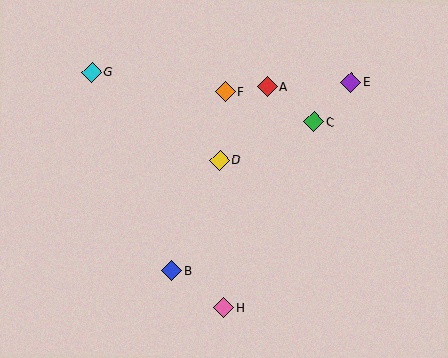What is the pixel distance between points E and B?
The distance between E and B is 260 pixels.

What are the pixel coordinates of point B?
Point B is at (172, 270).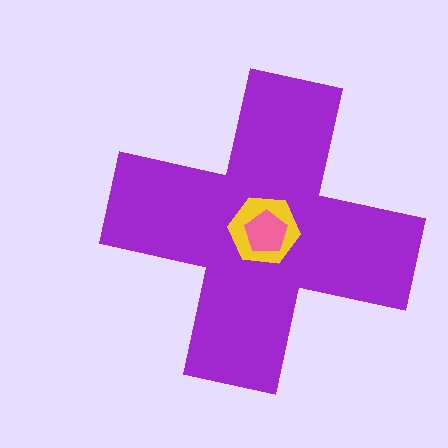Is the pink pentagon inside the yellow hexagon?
Yes.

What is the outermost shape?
The purple cross.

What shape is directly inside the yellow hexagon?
The pink pentagon.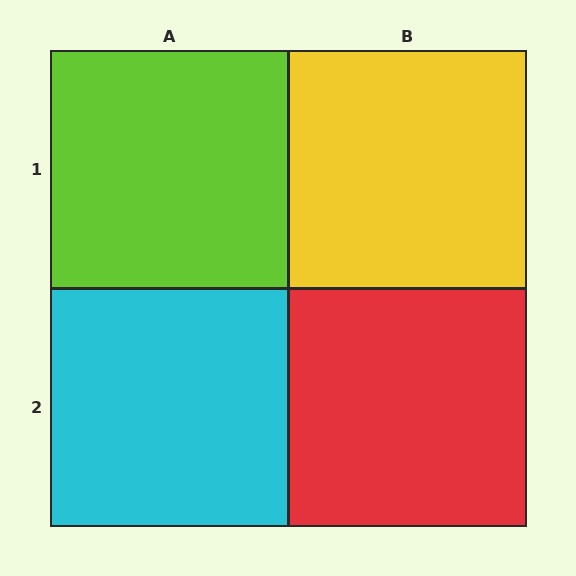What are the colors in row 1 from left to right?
Lime, yellow.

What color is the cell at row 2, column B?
Red.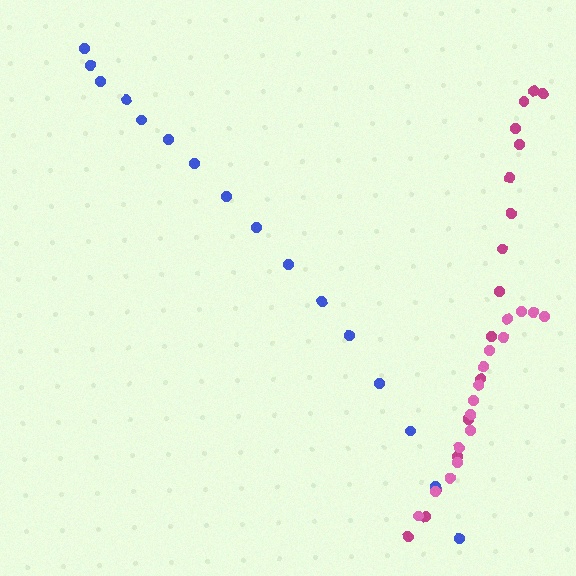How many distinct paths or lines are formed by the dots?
There are 3 distinct paths.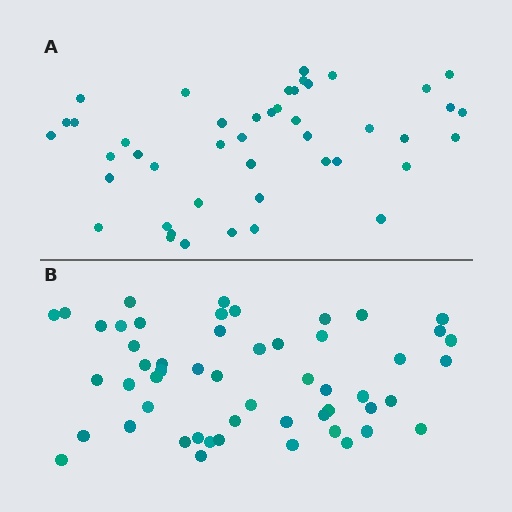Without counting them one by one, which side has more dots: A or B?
Region B (the bottom region) has more dots.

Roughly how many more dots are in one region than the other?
Region B has roughly 8 or so more dots than region A.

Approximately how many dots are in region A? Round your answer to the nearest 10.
About 40 dots. (The exact count is 45, which rounds to 40.)